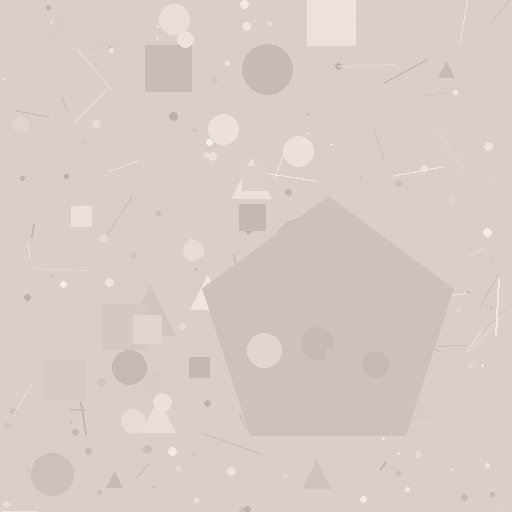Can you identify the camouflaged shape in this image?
The camouflaged shape is a pentagon.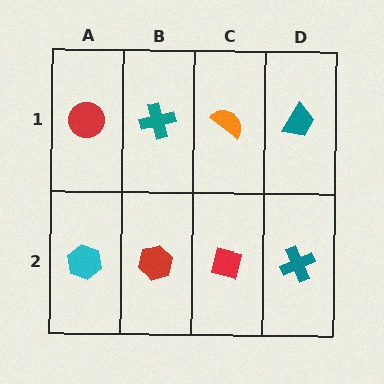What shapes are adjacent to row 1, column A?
A cyan hexagon (row 2, column A), a teal cross (row 1, column B).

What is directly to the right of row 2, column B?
A red square.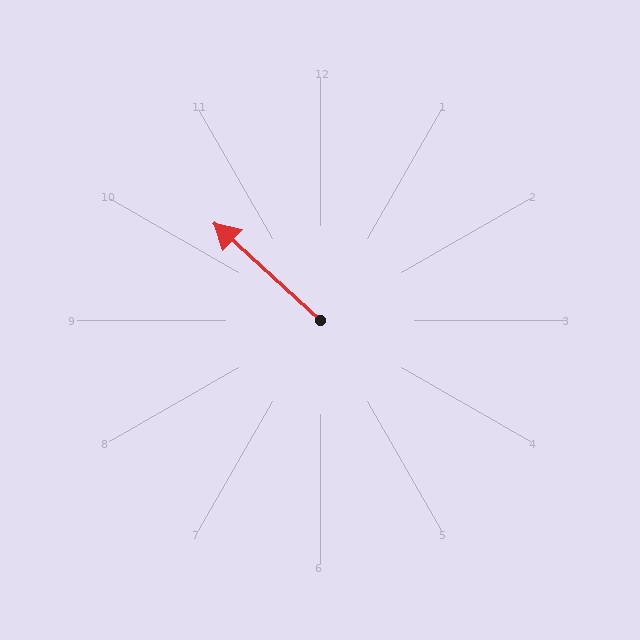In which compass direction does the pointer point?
Northwest.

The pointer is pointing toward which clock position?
Roughly 10 o'clock.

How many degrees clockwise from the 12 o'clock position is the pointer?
Approximately 313 degrees.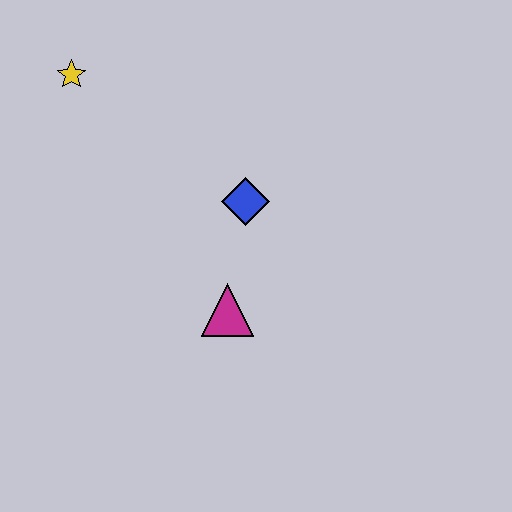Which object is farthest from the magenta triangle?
The yellow star is farthest from the magenta triangle.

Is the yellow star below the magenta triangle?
No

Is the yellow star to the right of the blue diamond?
No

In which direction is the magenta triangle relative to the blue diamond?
The magenta triangle is below the blue diamond.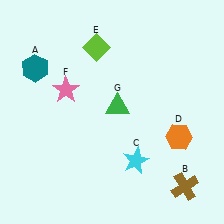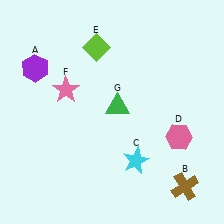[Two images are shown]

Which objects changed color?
A changed from teal to purple. D changed from orange to pink.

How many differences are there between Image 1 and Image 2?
There are 2 differences between the two images.